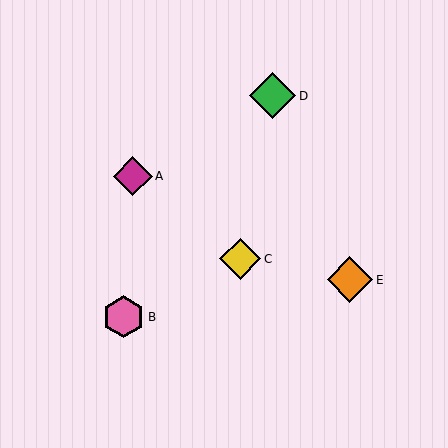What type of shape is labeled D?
Shape D is a green diamond.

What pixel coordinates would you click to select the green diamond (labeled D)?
Click at (273, 96) to select the green diamond D.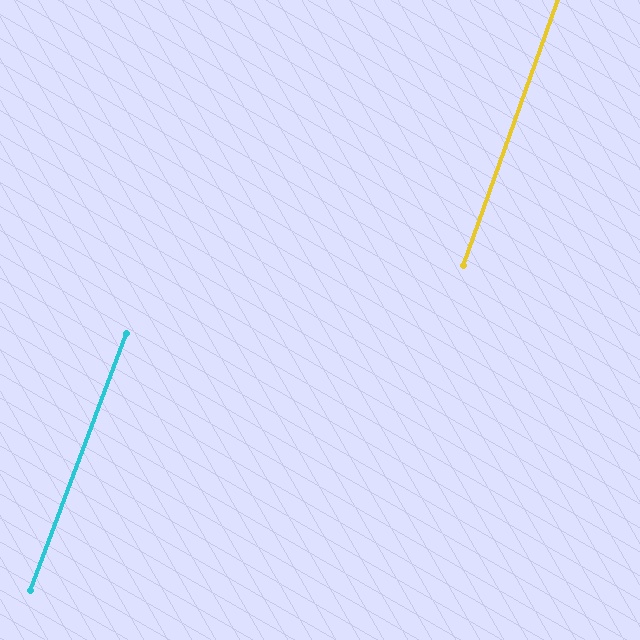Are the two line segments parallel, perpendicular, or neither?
Parallel — their directions differ by only 0.9°.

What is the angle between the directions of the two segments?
Approximately 1 degree.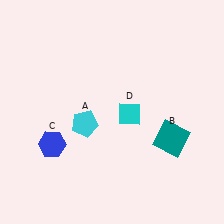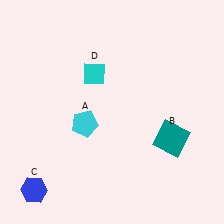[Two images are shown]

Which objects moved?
The objects that moved are: the blue hexagon (C), the cyan diamond (D).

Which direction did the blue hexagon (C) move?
The blue hexagon (C) moved down.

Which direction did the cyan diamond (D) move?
The cyan diamond (D) moved up.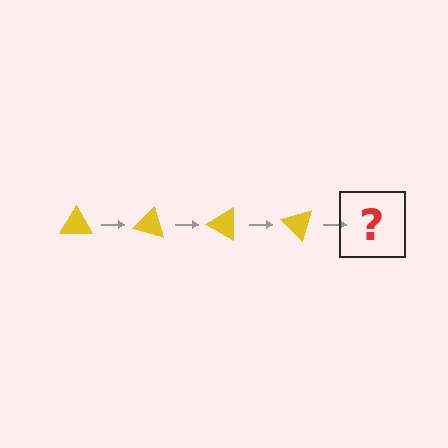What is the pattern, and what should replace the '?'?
The pattern is that the triangle rotates 15 degrees each step. The '?' should be a yellow triangle rotated 60 degrees.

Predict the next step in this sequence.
The next step is a yellow triangle rotated 60 degrees.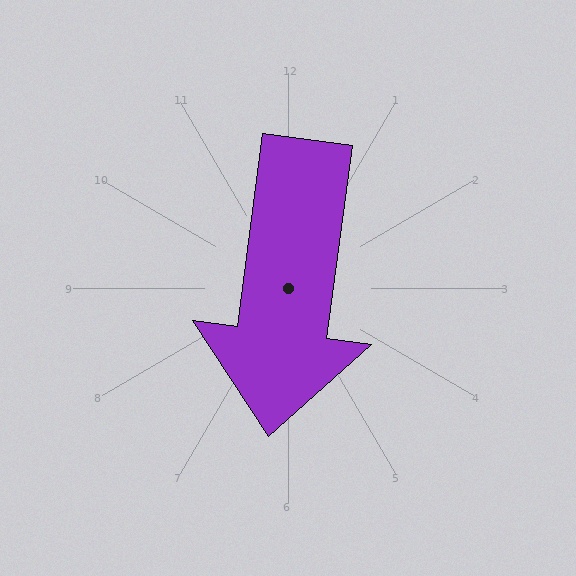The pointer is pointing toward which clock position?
Roughly 6 o'clock.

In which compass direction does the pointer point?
South.